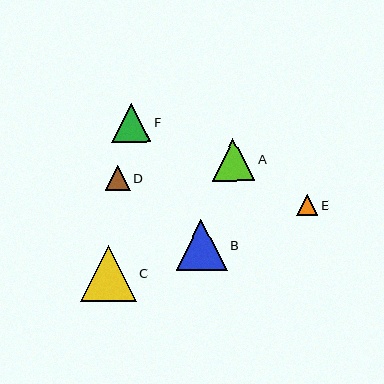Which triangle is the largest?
Triangle C is the largest with a size of approximately 56 pixels.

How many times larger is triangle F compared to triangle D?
Triangle F is approximately 1.6 times the size of triangle D.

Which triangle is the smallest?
Triangle E is the smallest with a size of approximately 21 pixels.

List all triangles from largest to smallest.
From largest to smallest: C, B, A, F, D, E.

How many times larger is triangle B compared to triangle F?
Triangle B is approximately 1.3 times the size of triangle F.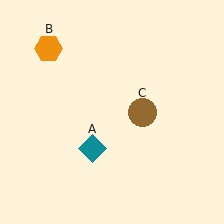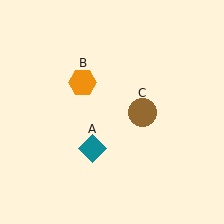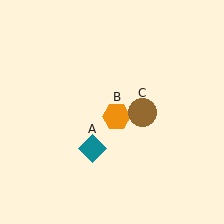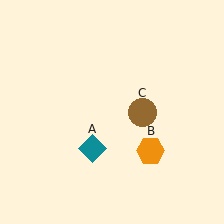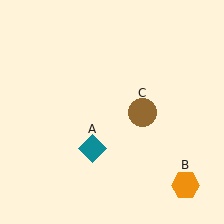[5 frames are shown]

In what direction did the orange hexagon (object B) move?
The orange hexagon (object B) moved down and to the right.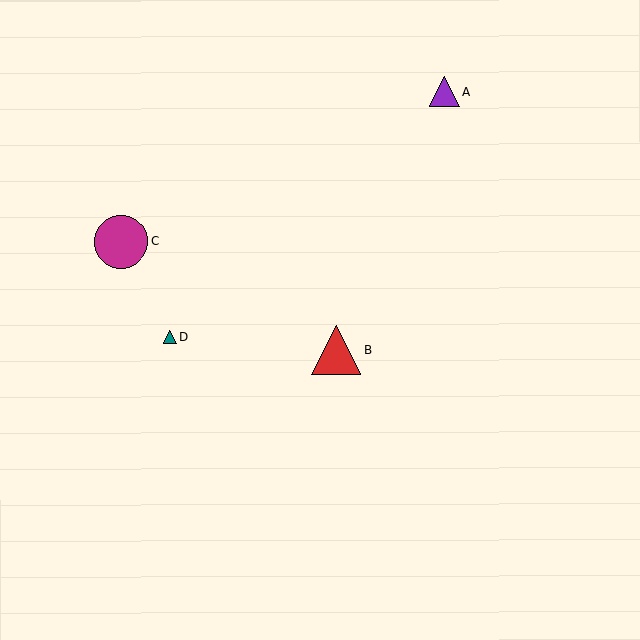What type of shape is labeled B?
Shape B is a red triangle.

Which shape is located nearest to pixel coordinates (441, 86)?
The purple triangle (labeled A) at (445, 91) is nearest to that location.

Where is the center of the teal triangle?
The center of the teal triangle is at (170, 337).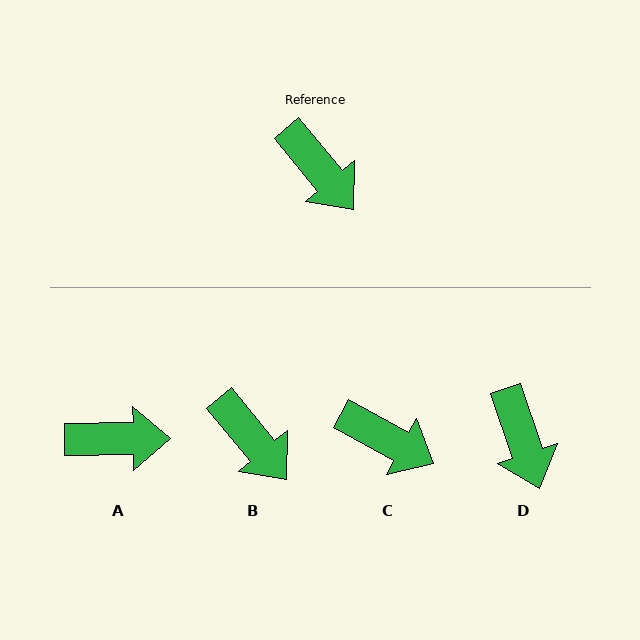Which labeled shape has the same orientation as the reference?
B.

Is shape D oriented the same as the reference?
No, it is off by about 21 degrees.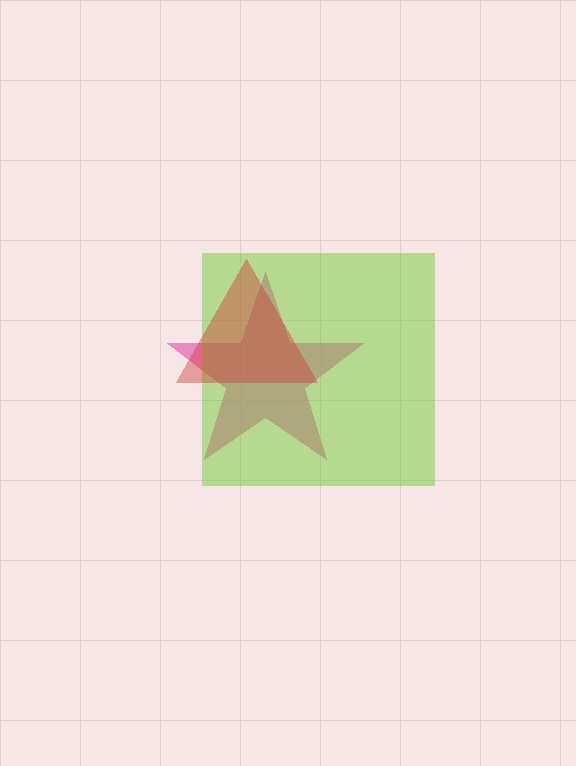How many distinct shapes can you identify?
There are 3 distinct shapes: a pink star, a lime square, a red triangle.